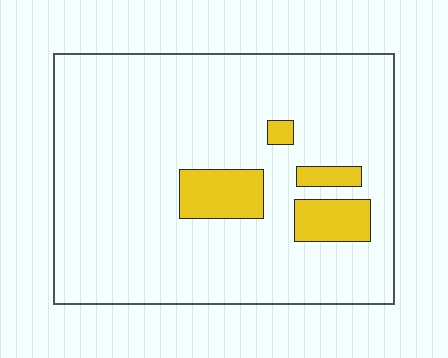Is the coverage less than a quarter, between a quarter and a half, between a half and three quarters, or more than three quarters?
Less than a quarter.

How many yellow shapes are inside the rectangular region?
4.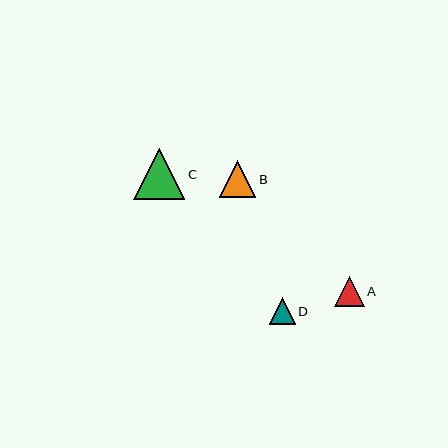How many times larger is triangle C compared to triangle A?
Triangle C is approximately 1.7 times the size of triangle A.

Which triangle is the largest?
Triangle C is the largest with a size of approximately 51 pixels.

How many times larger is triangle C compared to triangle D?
Triangle C is approximately 2.0 times the size of triangle D.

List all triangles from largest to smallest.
From largest to smallest: C, B, A, D.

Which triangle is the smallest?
Triangle D is the smallest with a size of approximately 26 pixels.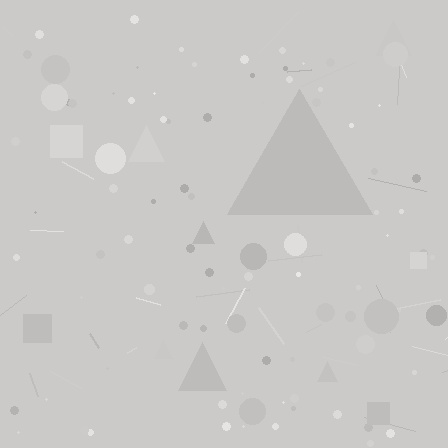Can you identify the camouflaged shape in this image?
The camouflaged shape is a triangle.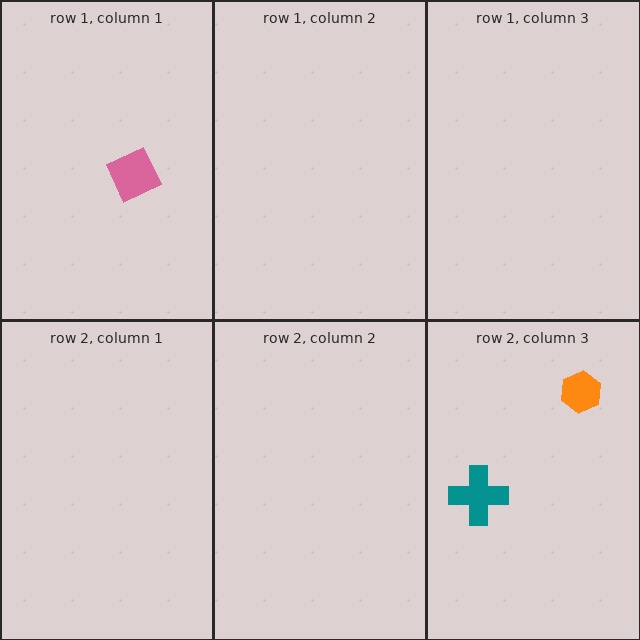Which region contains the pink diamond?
The row 1, column 1 region.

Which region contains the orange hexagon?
The row 2, column 3 region.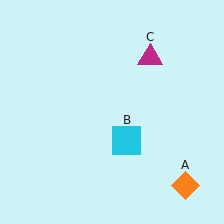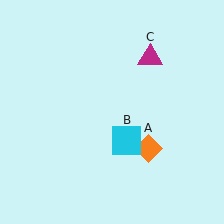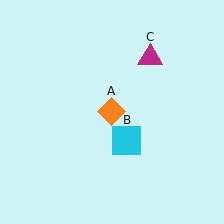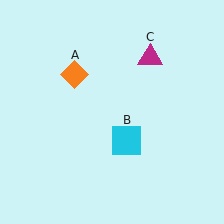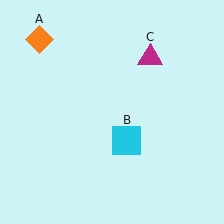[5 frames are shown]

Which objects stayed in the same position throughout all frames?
Cyan square (object B) and magenta triangle (object C) remained stationary.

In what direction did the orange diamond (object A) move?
The orange diamond (object A) moved up and to the left.